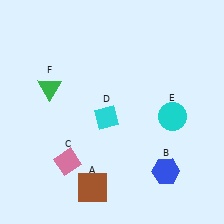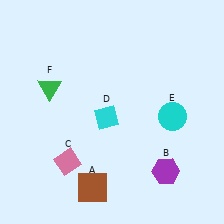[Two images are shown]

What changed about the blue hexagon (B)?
In Image 1, B is blue. In Image 2, it changed to purple.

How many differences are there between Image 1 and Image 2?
There is 1 difference between the two images.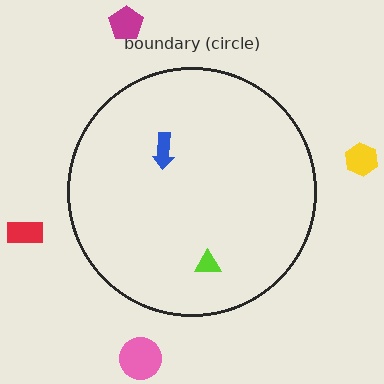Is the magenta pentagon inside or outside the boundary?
Outside.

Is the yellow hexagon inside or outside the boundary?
Outside.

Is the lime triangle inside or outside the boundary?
Inside.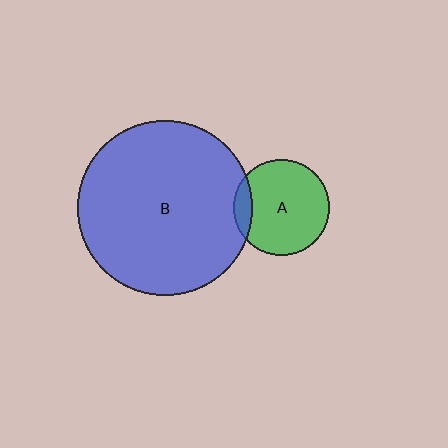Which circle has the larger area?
Circle B (blue).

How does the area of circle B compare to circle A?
Approximately 3.3 times.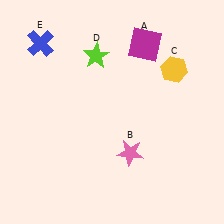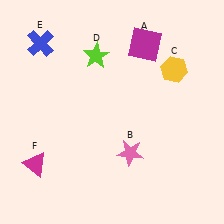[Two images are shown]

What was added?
A magenta triangle (F) was added in Image 2.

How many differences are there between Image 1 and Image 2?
There is 1 difference between the two images.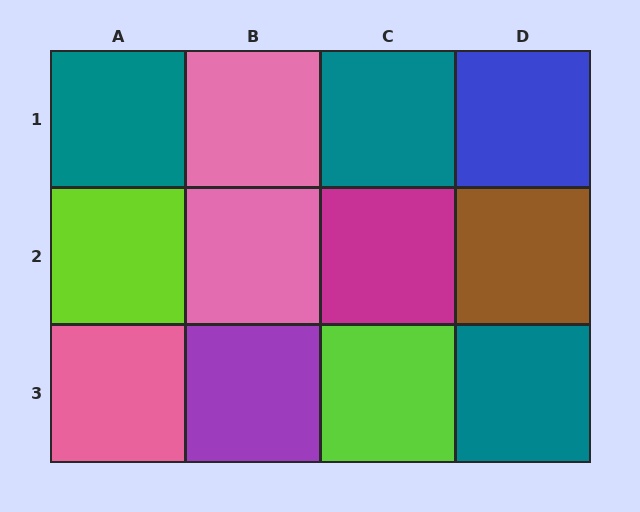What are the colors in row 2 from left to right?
Lime, pink, magenta, brown.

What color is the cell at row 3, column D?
Teal.